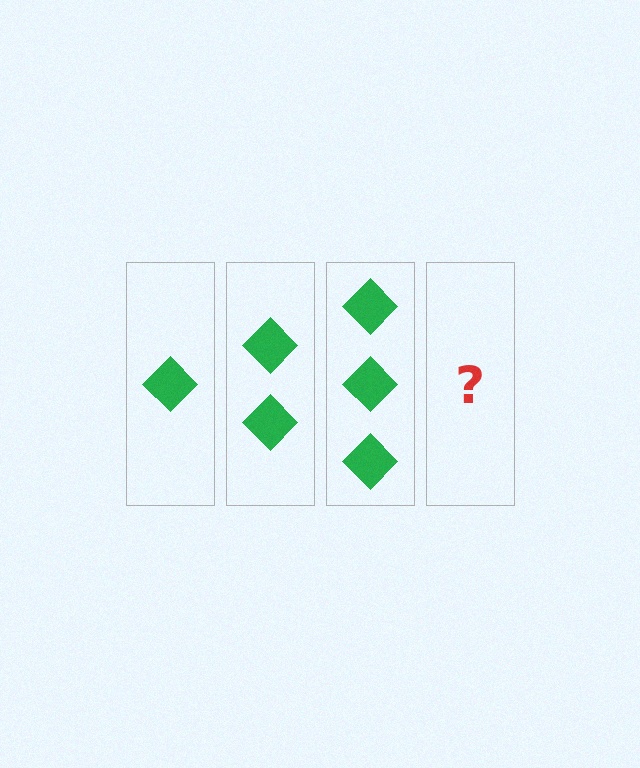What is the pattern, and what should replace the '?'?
The pattern is that each step adds one more diamond. The '?' should be 4 diamonds.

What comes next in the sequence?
The next element should be 4 diamonds.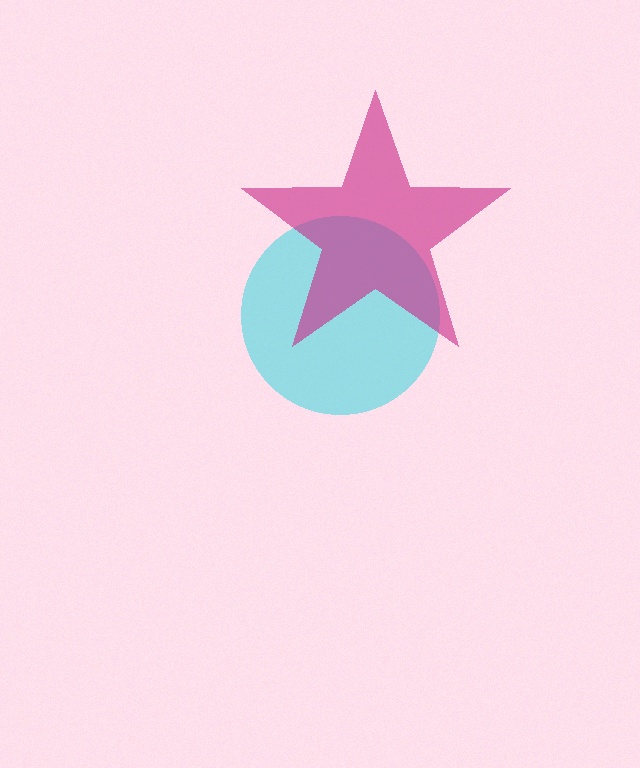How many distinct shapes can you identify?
There are 2 distinct shapes: a cyan circle, a magenta star.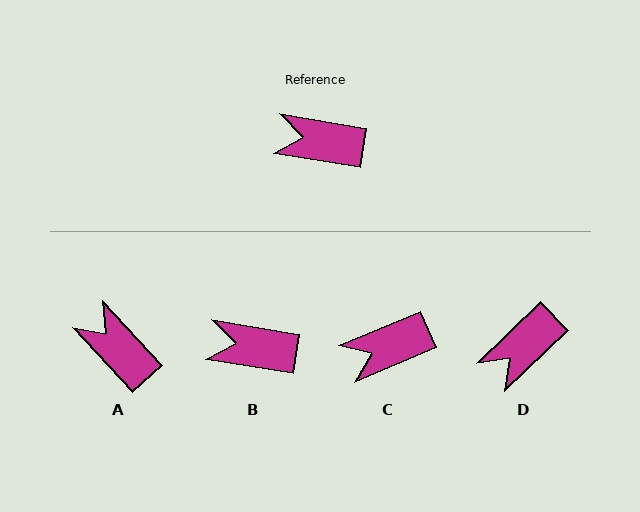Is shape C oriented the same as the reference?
No, it is off by about 32 degrees.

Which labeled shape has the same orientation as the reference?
B.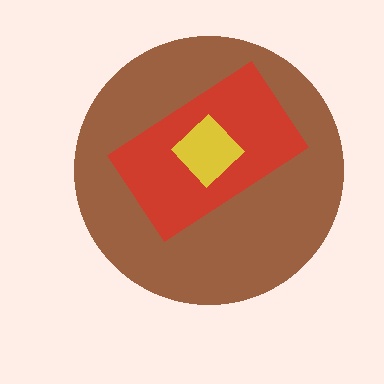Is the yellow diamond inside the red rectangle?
Yes.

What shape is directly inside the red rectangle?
The yellow diamond.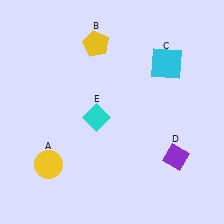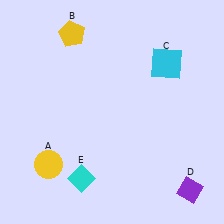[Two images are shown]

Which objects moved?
The objects that moved are: the yellow pentagon (B), the purple diamond (D), the cyan diamond (E).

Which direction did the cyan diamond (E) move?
The cyan diamond (E) moved down.